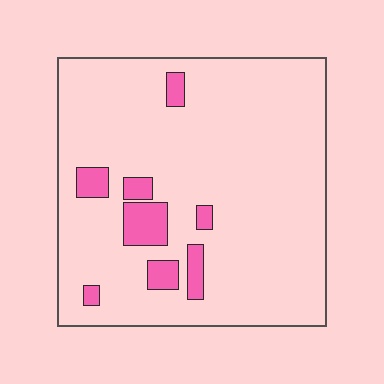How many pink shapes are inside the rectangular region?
8.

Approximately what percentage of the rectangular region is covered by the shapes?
Approximately 10%.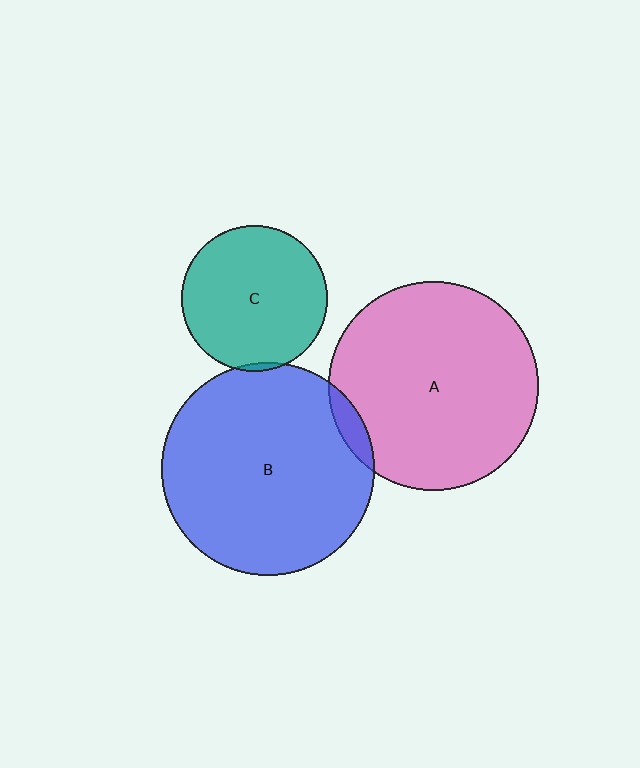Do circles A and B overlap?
Yes.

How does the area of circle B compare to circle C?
Approximately 2.1 times.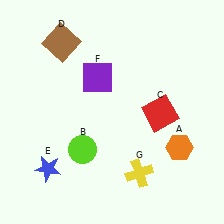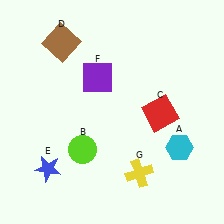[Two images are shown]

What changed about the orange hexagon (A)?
In Image 1, A is orange. In Image 2, it changed to cyan.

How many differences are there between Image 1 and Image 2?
There is 1 difference between the two images.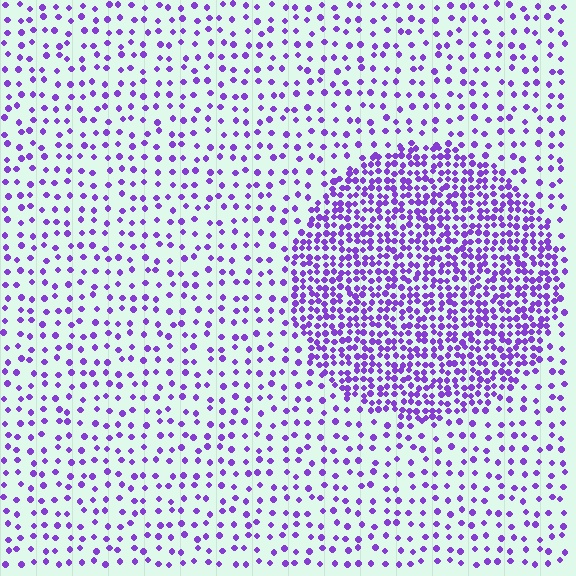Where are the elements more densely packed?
The elements are more densely packed inside the circle boundary.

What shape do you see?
I see a circle.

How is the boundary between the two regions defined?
The boundary is defined by a change in element density (approximately 2.7x ratio). All elements are the same color, size, and shape.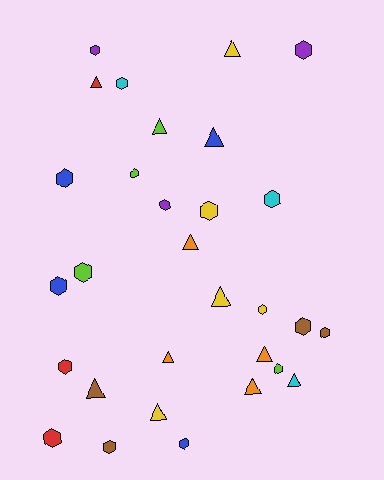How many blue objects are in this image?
There are 4 blue objects.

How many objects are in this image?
There are 30 objects.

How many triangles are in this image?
There are 12 triangles.